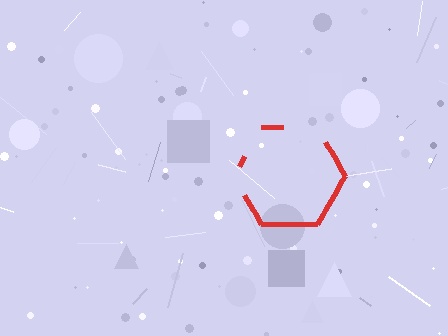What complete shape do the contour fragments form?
The contour fragments form a hexagon.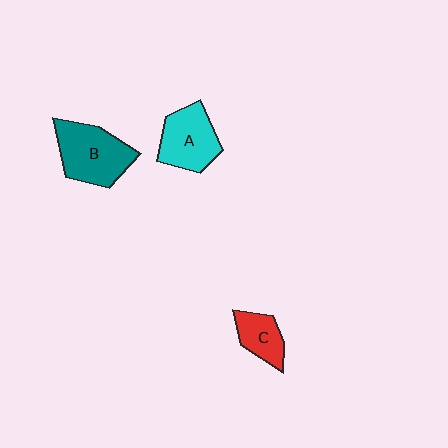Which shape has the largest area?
Shape B (teal).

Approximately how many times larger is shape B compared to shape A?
Approximately 1.2 times.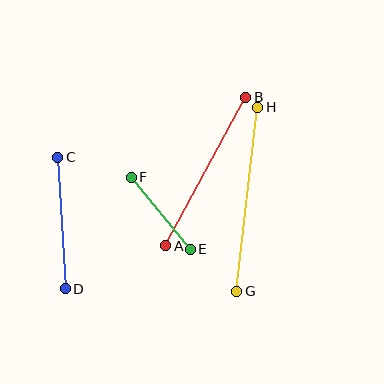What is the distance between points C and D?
The distance is approximately 132 pixels.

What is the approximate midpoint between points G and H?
The midpoint is at approximately (247, 199) pixels.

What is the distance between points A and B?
The distance is approximately 169 pixels.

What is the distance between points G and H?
The distance is approximately 185 pixels.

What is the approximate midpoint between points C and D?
The midpoint is at approximately (62, 223) pixels.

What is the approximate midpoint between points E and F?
The midpoint is at approximately (161, 213) pixels.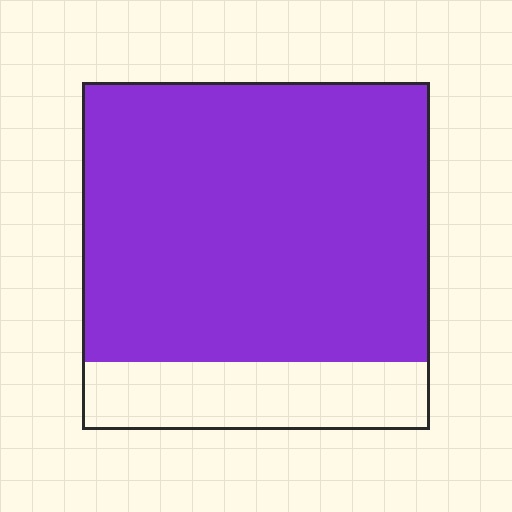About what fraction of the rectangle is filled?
About four fifths (4/5).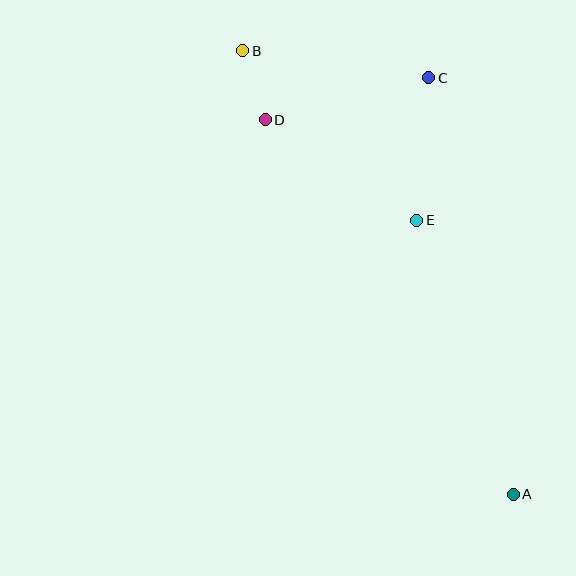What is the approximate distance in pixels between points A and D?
The distance between A and D is approximately 449 pixels.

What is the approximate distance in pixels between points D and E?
The distance between D and E is approximately 182 pixels.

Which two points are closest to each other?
Points B and D are closest to each other.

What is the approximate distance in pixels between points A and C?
The distance between A and C is approximately 425 pixels.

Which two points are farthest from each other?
Points A and B are farthest from each other.